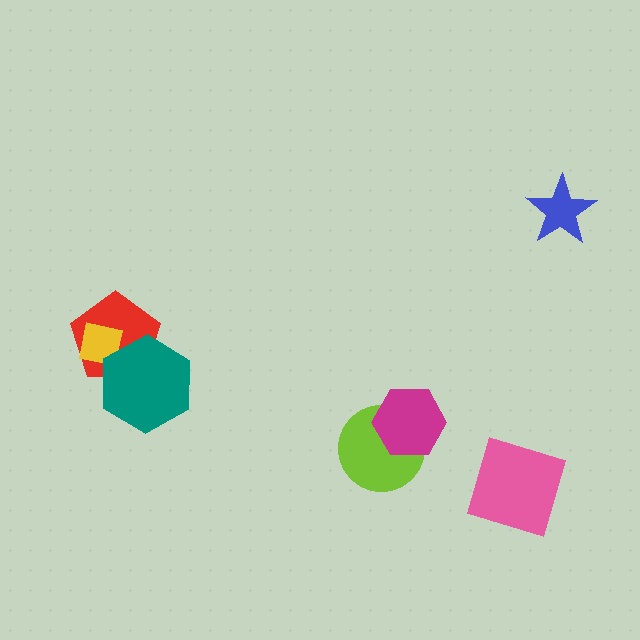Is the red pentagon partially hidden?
Yes, it is partially covered by another shape.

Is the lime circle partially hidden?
Yes, it is partially covered by another shape.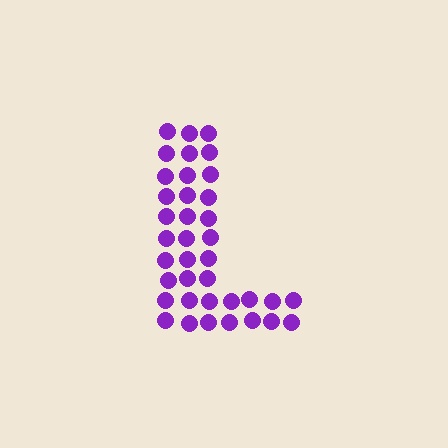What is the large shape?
The large shape is the letter L.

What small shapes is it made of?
It is made of small circles.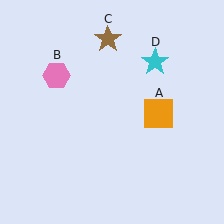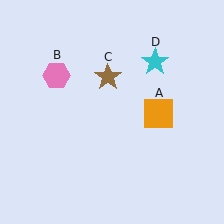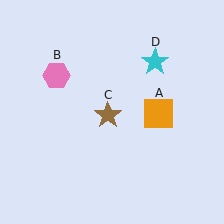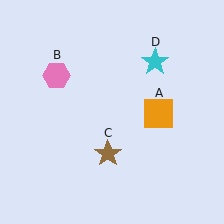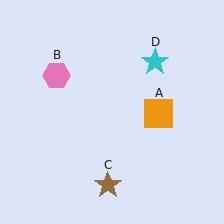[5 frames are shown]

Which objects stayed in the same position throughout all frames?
Orange square (object A) and pink hexagon (object B) and cyan star (object D) remained stationary.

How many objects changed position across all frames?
1 object changed position: brown star (object C).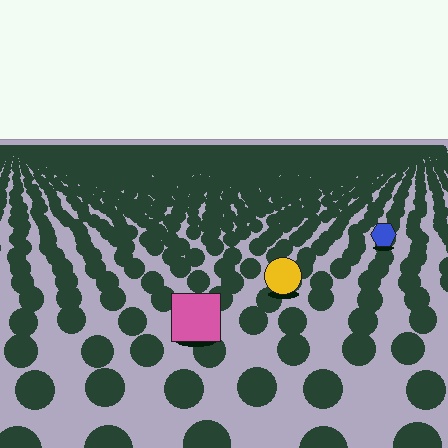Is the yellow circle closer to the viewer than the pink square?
No. The pink square is closer — you can tell from the texture gradient: the ground texture is coarser near it.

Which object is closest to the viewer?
The pink square is closest. The texture marks near it are larger and more spread out.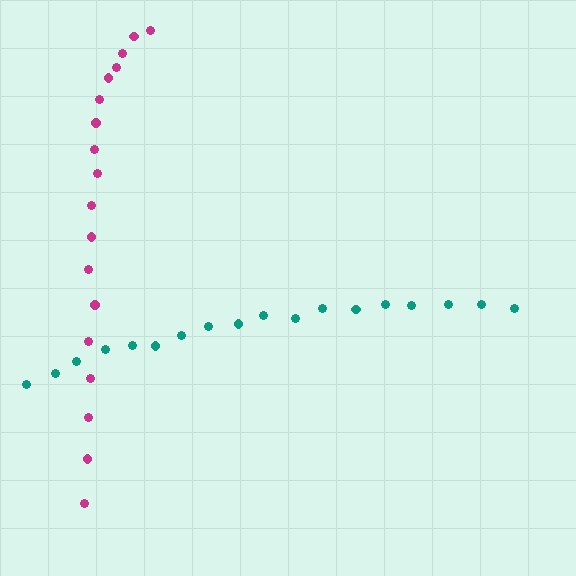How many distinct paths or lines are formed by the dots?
There are 2 distinct paths.